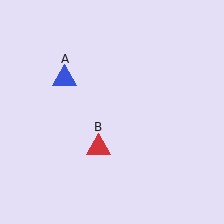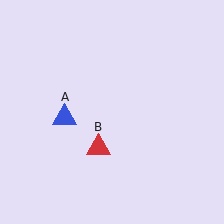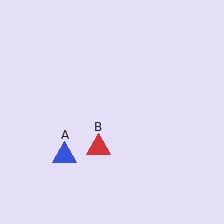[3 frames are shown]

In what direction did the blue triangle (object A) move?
The blue triangle (object A) moved down.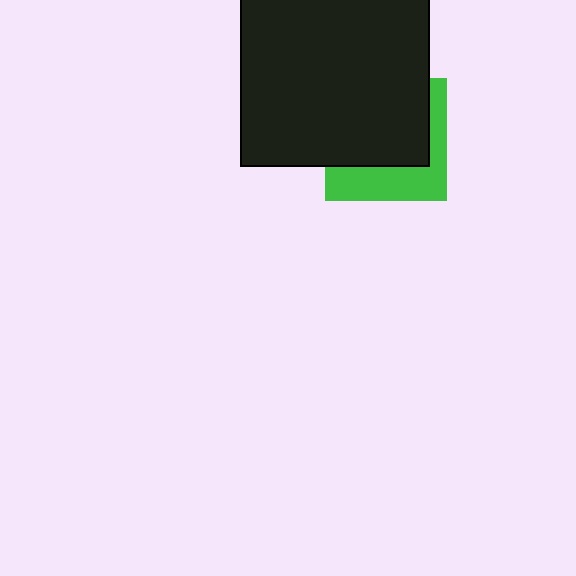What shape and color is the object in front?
The object in front is a black rectangle.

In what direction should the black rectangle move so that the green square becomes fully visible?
The black rectangle should move up. That is the shortest direction to clear the overlap and leave the green square fully visible.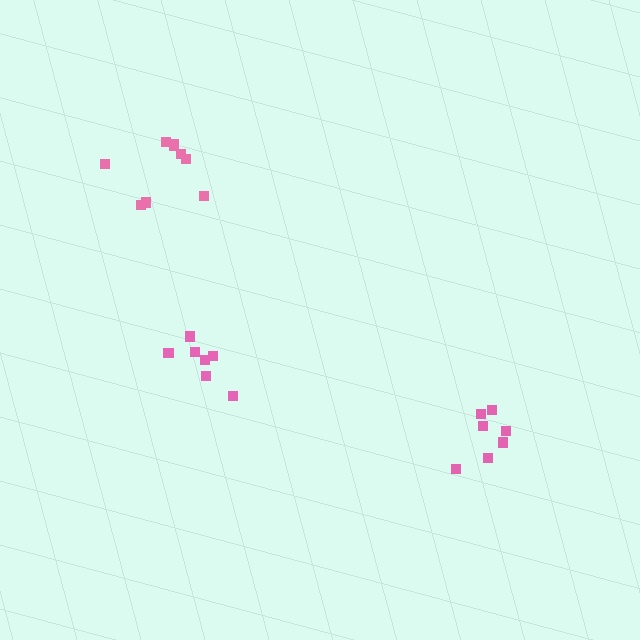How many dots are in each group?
Group 1: 7 dots, Group 2: 7 dots, Group 3: 9 dots (23 total).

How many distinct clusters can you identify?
There are 3 distinct clusters.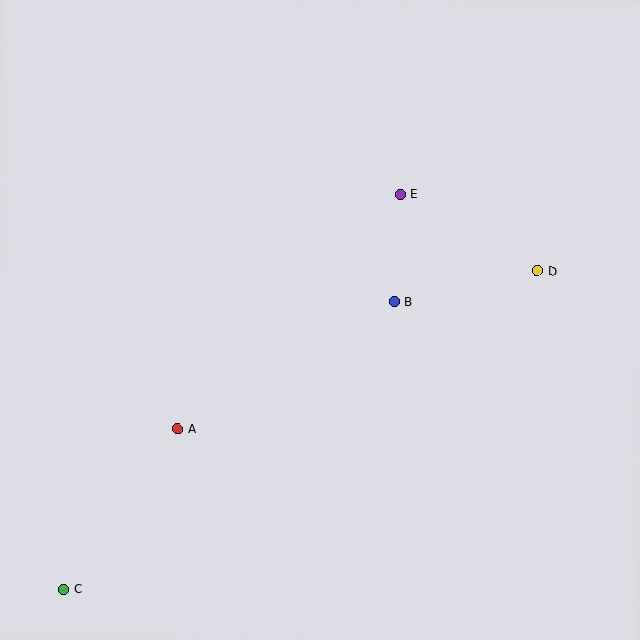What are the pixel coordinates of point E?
Point E is at (401, 194).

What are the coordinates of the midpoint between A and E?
The midpoint between A and E is at (289, 311).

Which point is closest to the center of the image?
Point B at (394, 301) is closest to the center.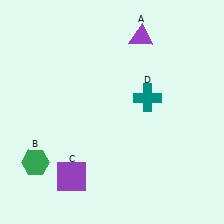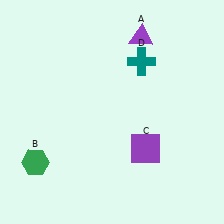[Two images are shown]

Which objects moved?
The objects that moved are: the purple square (C), the teal cross (D).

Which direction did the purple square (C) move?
The purple square (C) moved right.